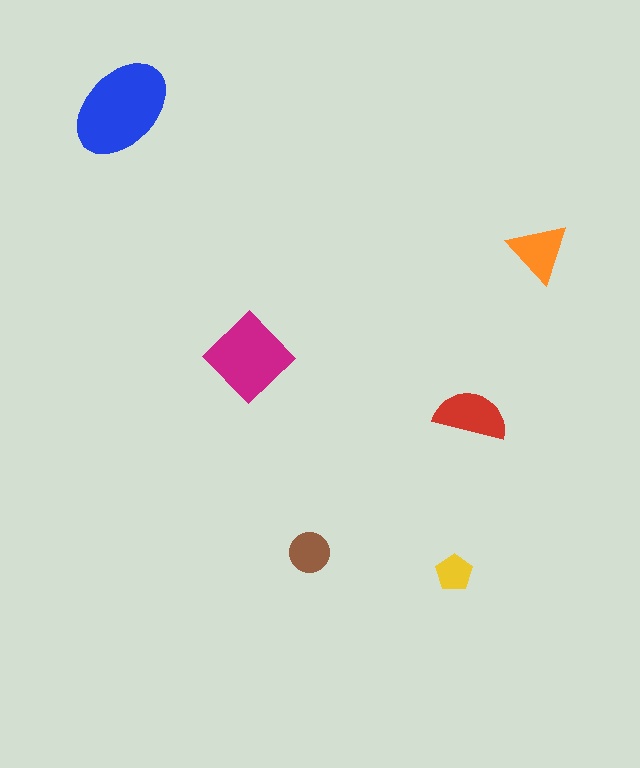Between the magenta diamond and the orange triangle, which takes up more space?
The magenta diamond.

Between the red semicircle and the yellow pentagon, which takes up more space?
The red semicircle.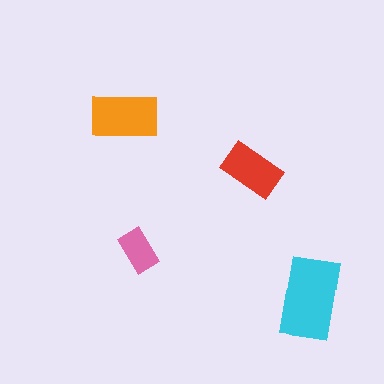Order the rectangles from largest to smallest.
the cyan one, the orange one, the red one, the pink one.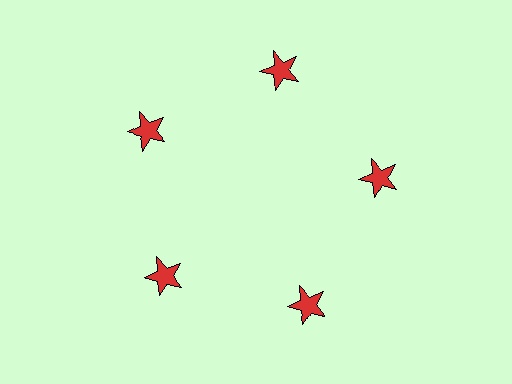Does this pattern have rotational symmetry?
Yes, this pattern has 5-fold rotational symmetry. It looks the same after rotating 72 degrees around the center.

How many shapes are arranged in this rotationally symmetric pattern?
There are 5 shapes, arranged in 5 groups of 1.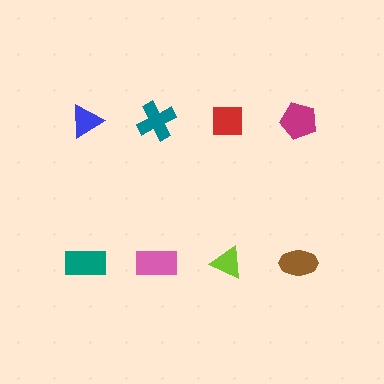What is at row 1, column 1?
A blue triangle.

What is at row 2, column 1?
A teal rectangle.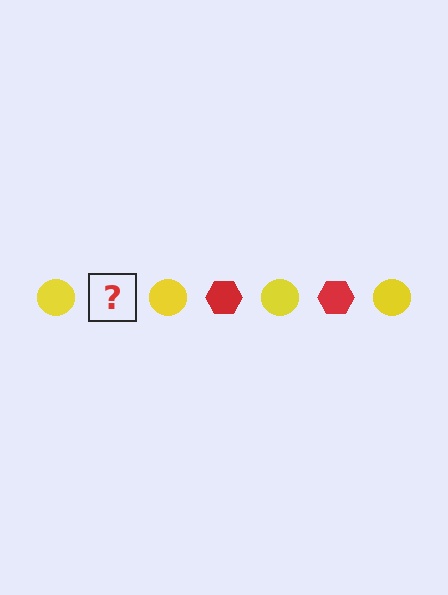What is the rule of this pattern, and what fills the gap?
The rule is that the pattern alternates between yellow circle and red hexagon. The gap should be filled with a red hexagon.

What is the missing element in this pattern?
The missing element is a red hexagon.